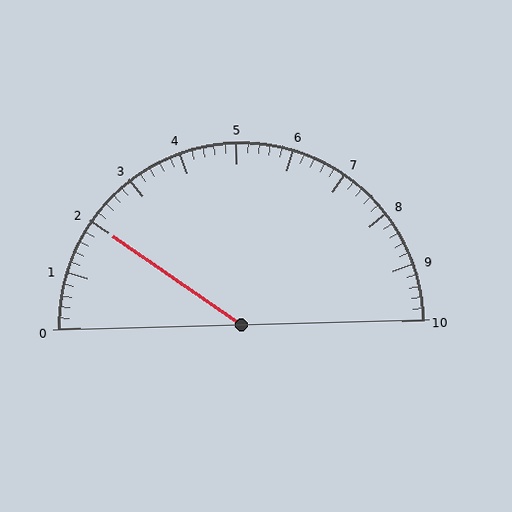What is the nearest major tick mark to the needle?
The nearest major tick mark is 2.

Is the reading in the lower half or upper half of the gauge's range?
The reading is in the lower half of the range (0 to 10).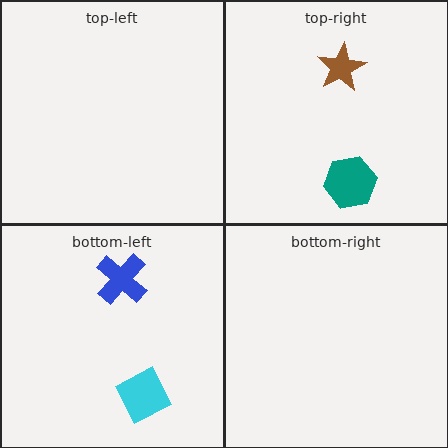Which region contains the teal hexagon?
The top-right region.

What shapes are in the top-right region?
The teal hexagon, the brown star.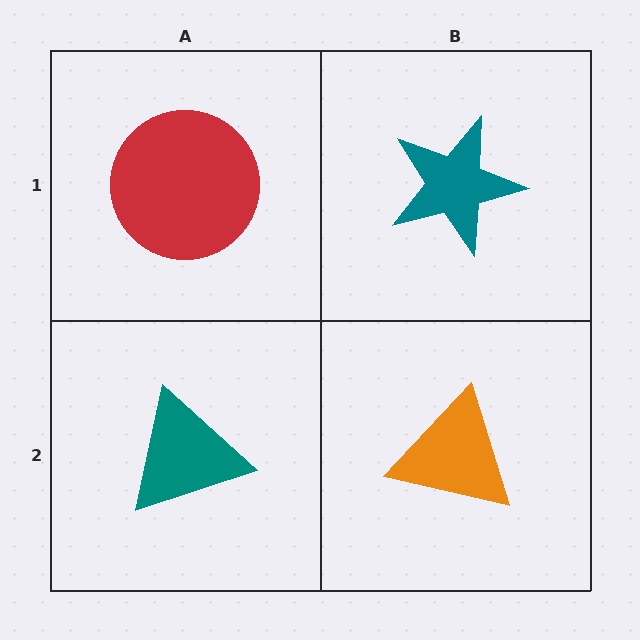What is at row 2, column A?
A teal triangle.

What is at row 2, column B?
An orange triangle.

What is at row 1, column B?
A teal star.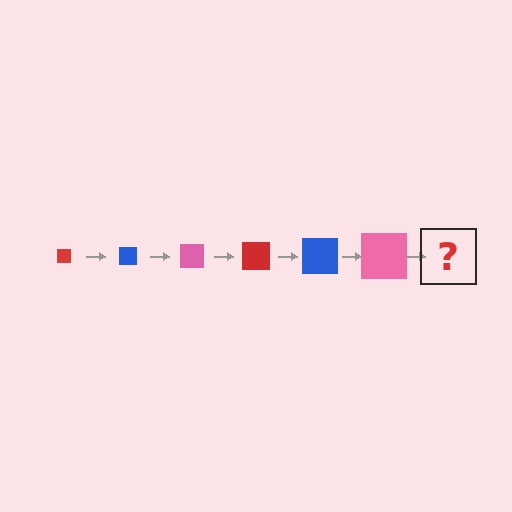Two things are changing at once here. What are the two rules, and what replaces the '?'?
The two rules are that the square grows larger each step and the color cycles through red, blue, and pink. The '?' should be a red square, larger than the previous one.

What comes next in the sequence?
The next element should be a red square, larger than the previous one.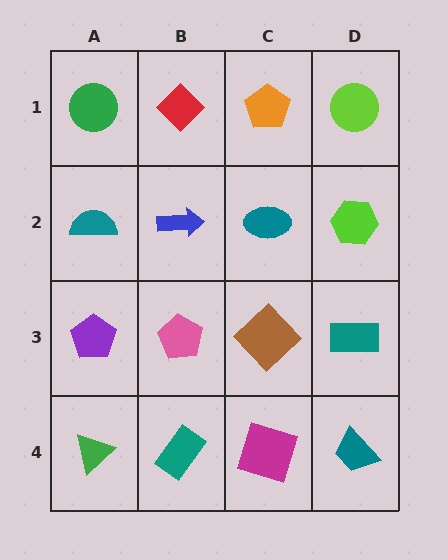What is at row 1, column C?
An orange pentagon.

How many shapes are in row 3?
4 shapes.